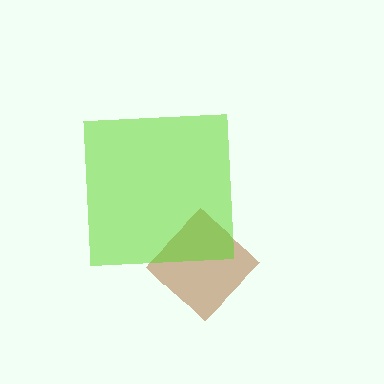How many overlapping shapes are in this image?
There are 2 overlapping shapes in the image.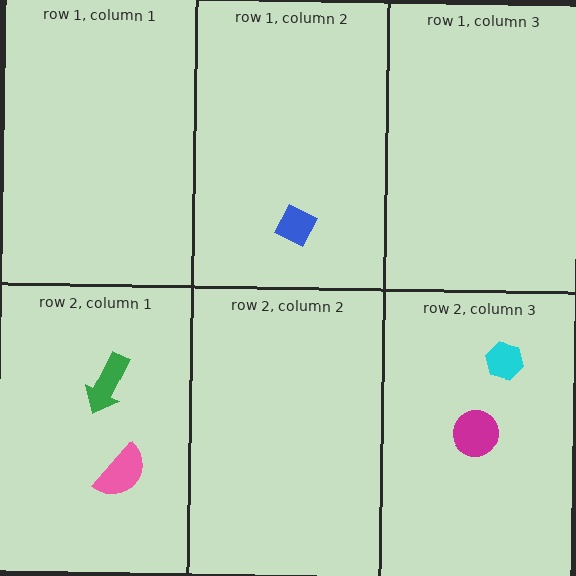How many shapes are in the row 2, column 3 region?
2.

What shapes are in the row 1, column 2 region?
The blue diamond.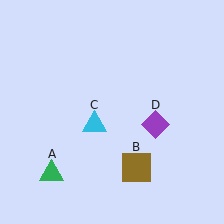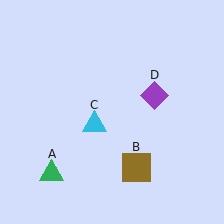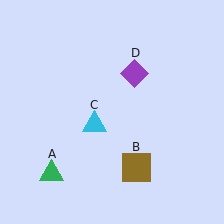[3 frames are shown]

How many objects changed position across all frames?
1 object changed position: purple diamond (object D).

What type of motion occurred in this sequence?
The purple diamond (object D) rotated counterclockwise around the center of the scene.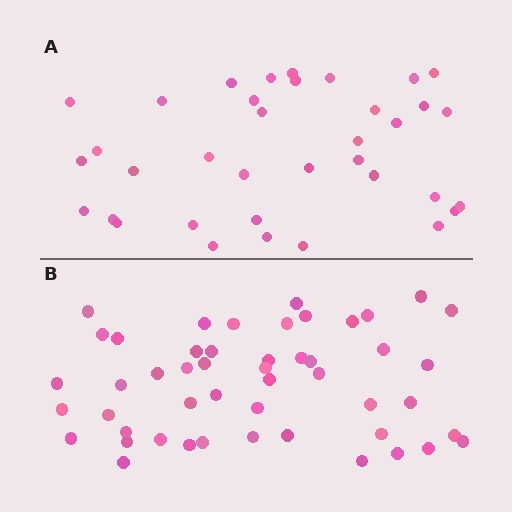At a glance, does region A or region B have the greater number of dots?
Region B (the bottom region) has more dots.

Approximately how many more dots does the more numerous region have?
Region B has approximately 15 more dots than region A.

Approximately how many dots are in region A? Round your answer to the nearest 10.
About 40 dots. (The exact count is 36, which rounds to 40.)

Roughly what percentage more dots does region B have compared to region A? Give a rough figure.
About 35% more.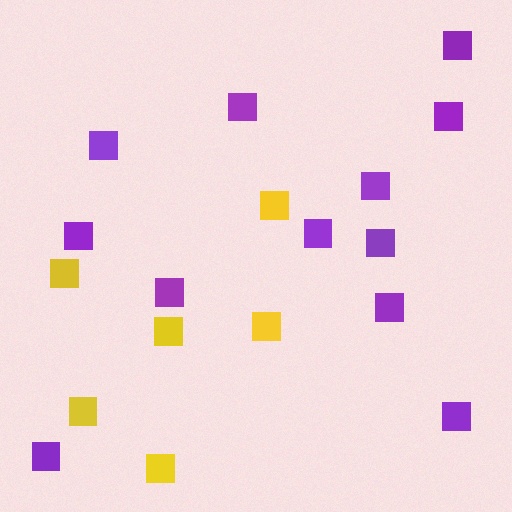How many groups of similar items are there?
There are 2 groups: one group of purple squares (12) and one group of yellow squares (6).